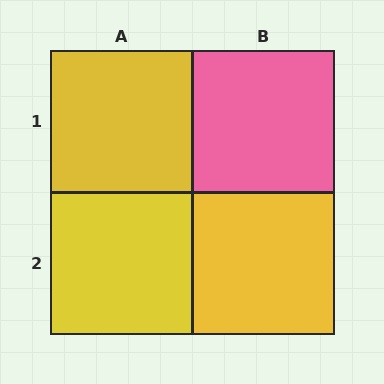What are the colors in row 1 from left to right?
Yellow, pink.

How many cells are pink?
1 cell is pink.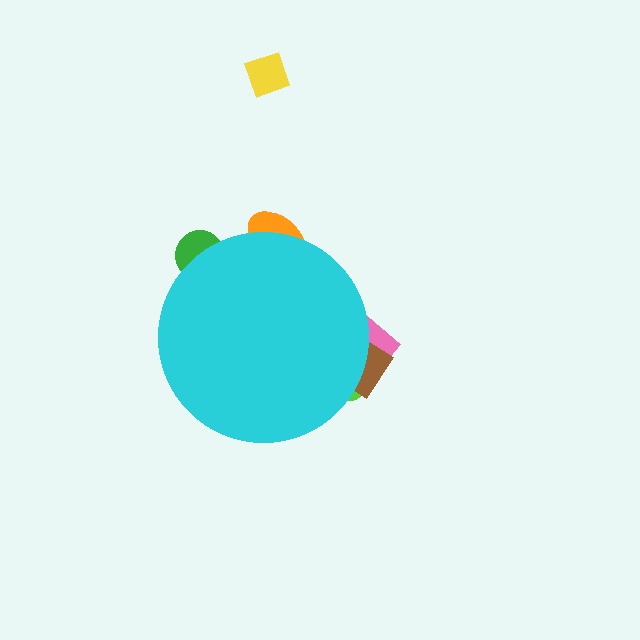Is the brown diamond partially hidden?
Yes, the brown diamond is partially hidden behind the cyan circle.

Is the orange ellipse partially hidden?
Yes, the orange ellipse is partially hidden behind the cyan circle.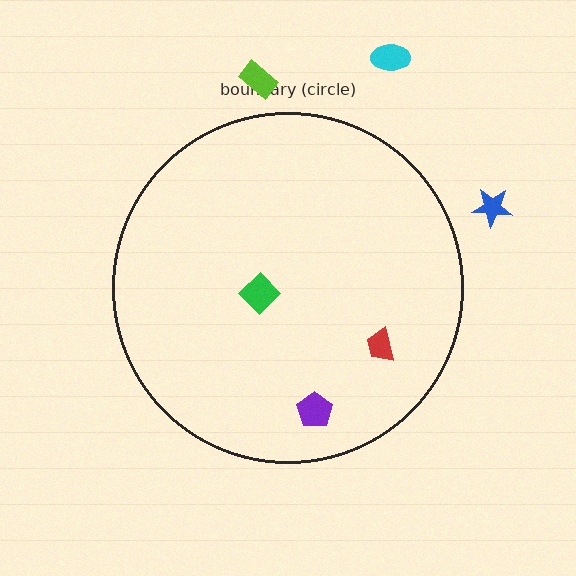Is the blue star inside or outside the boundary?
Outside.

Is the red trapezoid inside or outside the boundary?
Inside.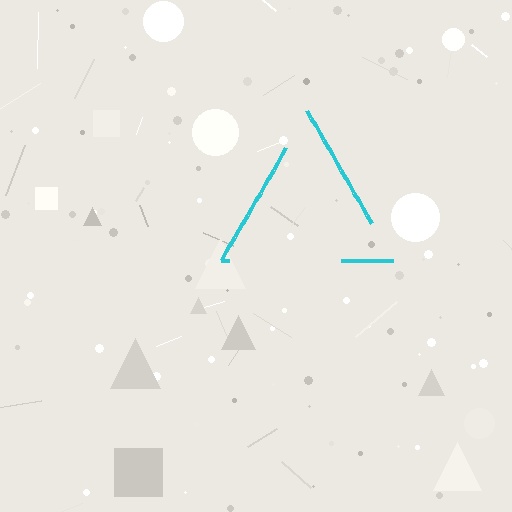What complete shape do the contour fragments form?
The contour fragments form a triangle.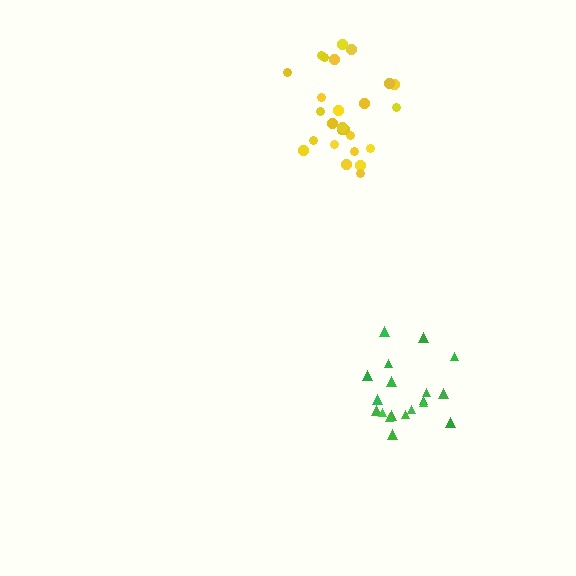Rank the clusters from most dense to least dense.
green, yellow.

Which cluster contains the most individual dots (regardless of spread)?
Yellow (26).